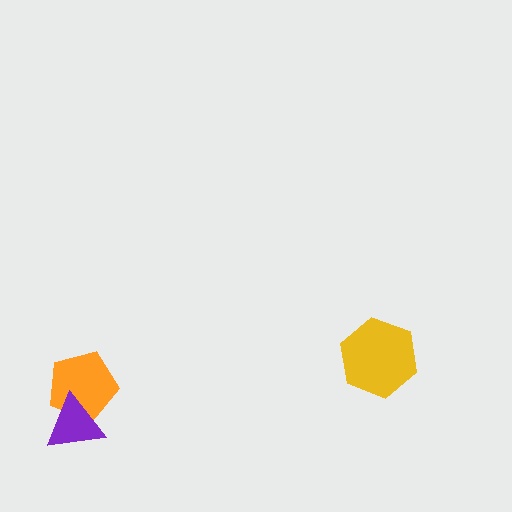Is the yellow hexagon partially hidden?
No, no other shape covers it.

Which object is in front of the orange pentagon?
The purple triangle is in front of the orange pentagon.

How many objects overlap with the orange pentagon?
1 object overlaps with the orange pentagon.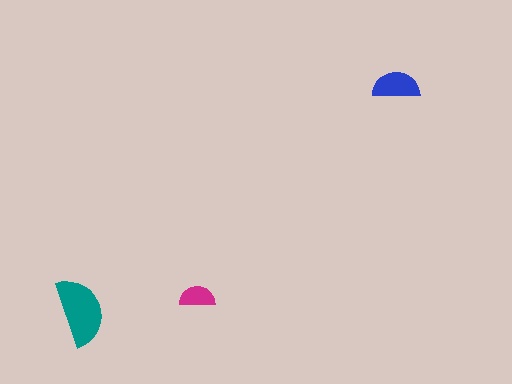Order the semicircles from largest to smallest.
the teal one, the blue one, the magenta one.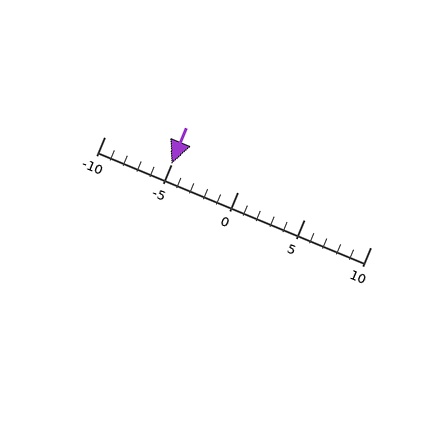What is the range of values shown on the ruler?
The ruler shows values from -10 to 10.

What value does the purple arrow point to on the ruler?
The purple arrow points to approximately -5.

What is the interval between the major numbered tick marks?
The major tick marks are spaced 5 units apart.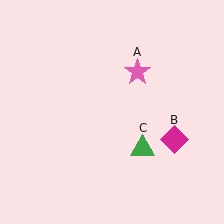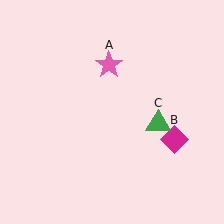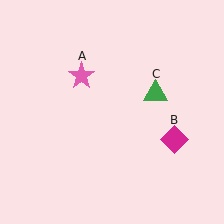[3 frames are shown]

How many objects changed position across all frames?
2 objects changed position: pink star (object A), green triangle (object C).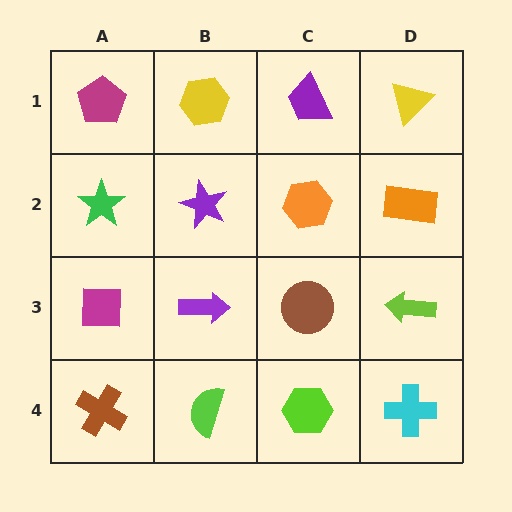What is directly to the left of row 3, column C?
A purple arrow.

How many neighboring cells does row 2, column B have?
4.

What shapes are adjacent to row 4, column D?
A lime arrow (row 3, column D), a lime hexagon (row 4, column C).